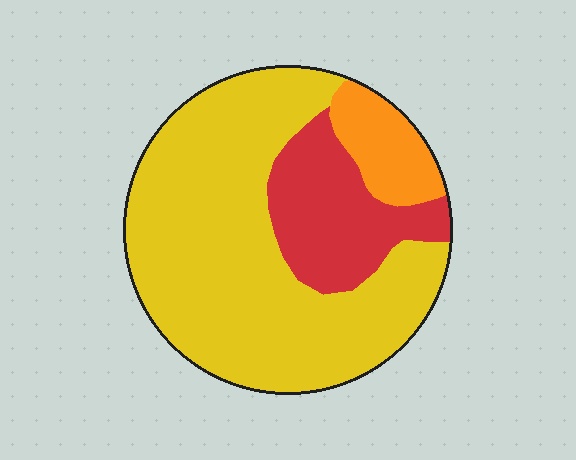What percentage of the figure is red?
Red takes up about one fifth (1/5) of the figure.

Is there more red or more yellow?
Yellow.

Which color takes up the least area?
Orange, at roughly 10%.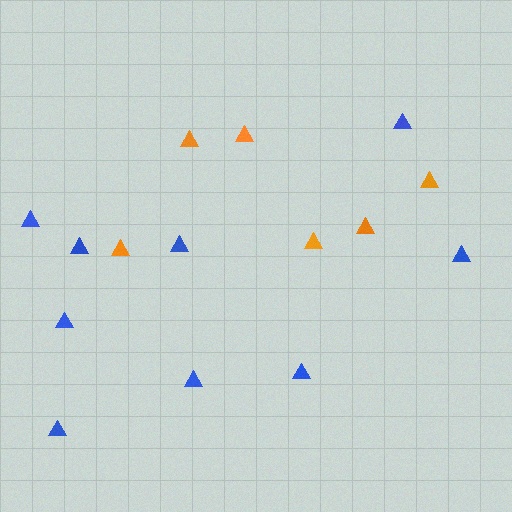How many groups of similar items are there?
There are 2 groups: one group of blue triangles (9) and one group of orange triangles (6).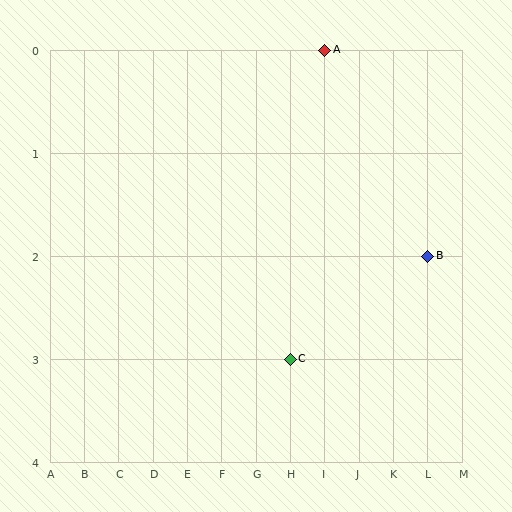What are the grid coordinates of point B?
Point B is at grid coordinates (L, 2).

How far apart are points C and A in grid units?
Points C and A are 1 column and 3 rows apart (about 3.2 grid units diagonally).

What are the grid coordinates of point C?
Point C is at grid coordinates (H, 3).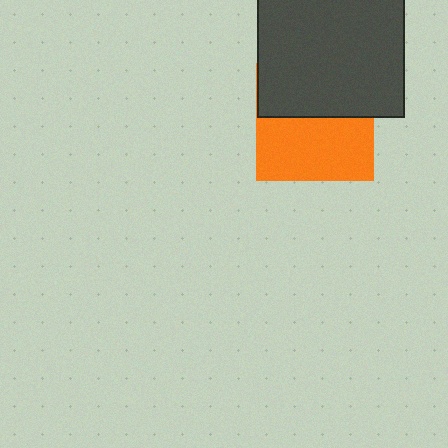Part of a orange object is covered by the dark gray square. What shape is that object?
It is a square.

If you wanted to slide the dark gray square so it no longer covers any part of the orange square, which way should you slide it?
Slide it up — that is the most direct way to separate the two shapes.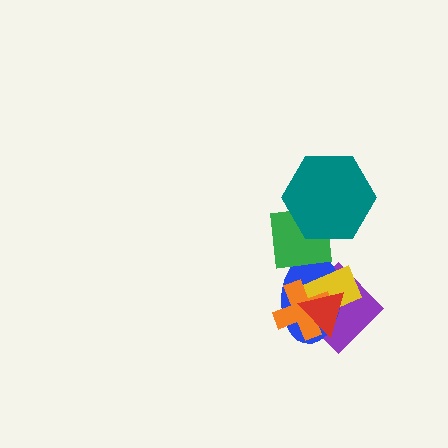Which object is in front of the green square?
The teal hexagon is in front of the green square.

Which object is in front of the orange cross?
The red triangle is in front of the orange cross.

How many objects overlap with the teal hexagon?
1 object overlaps with the teal hexagon.